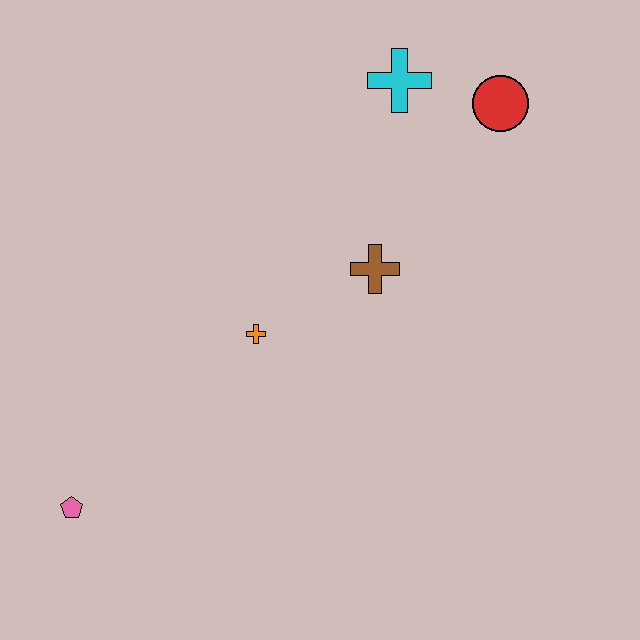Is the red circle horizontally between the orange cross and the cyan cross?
No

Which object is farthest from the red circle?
The pink pentagon is farthest from the red circle.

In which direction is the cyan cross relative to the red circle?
The cyan cross is to the left of the red circle.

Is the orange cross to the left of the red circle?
Yes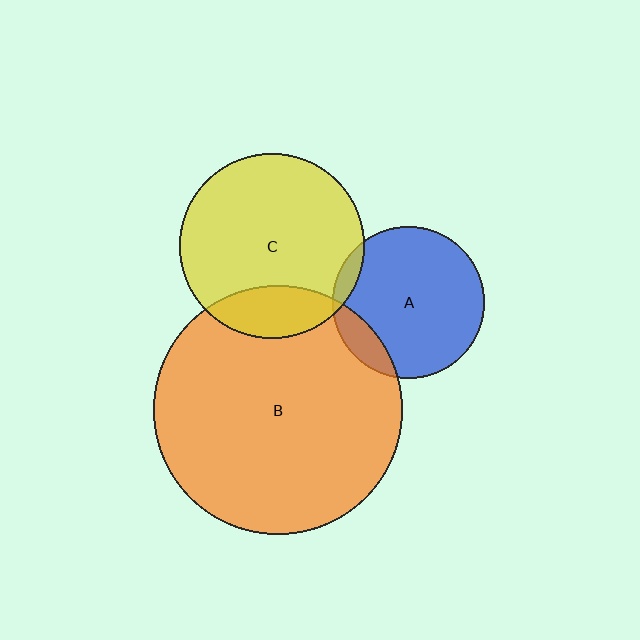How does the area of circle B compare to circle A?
Approximately 2.7 times.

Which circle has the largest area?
Circle B (orange).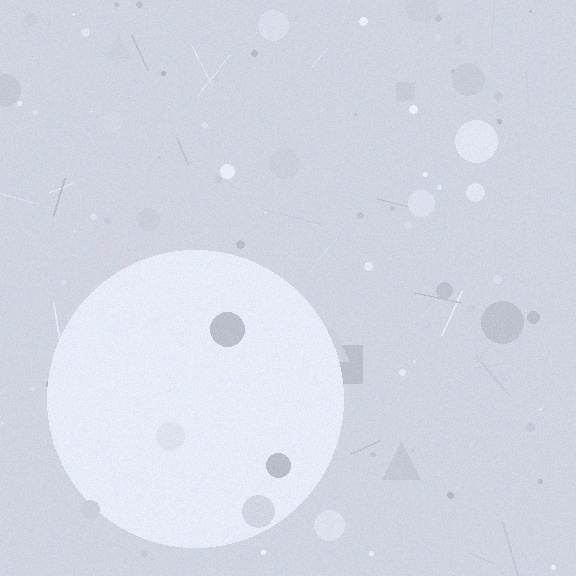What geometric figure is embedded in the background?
A circle is embedded in the background.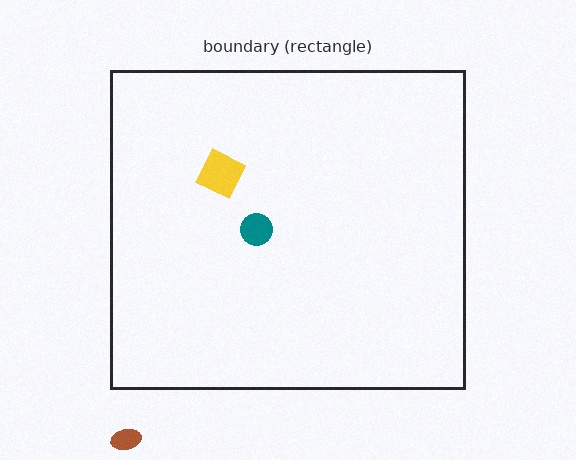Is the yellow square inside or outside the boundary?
Inside.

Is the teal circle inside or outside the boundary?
Inside.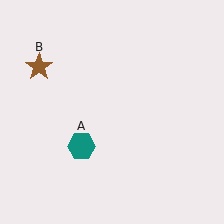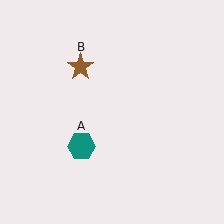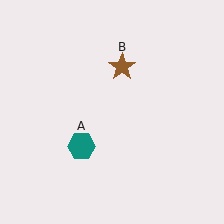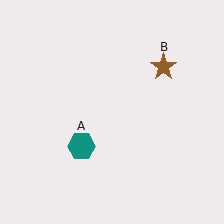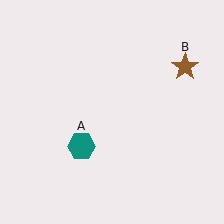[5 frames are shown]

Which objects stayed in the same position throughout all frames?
Teal hexagon (object A) remained stationary.